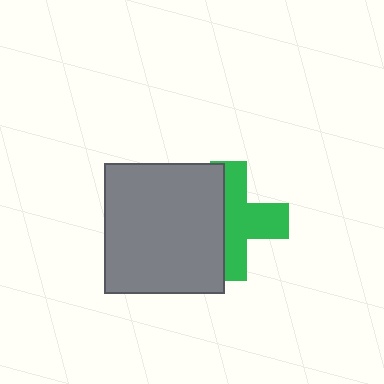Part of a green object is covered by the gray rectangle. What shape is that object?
It is a cross.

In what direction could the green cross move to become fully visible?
The green cross could move right. That would shift it out from behind the gray rectangle entirely.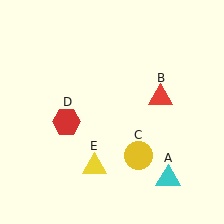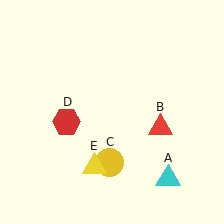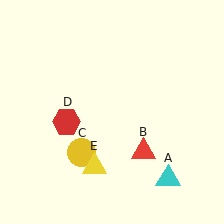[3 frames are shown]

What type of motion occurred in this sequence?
The red triangle (object B), yellow circle (object C) rotated clockwise around the center of the scene.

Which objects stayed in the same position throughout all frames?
Cyan triangle (object A) and red hexagon (object D) and yellow triangle (object E) remained stationary.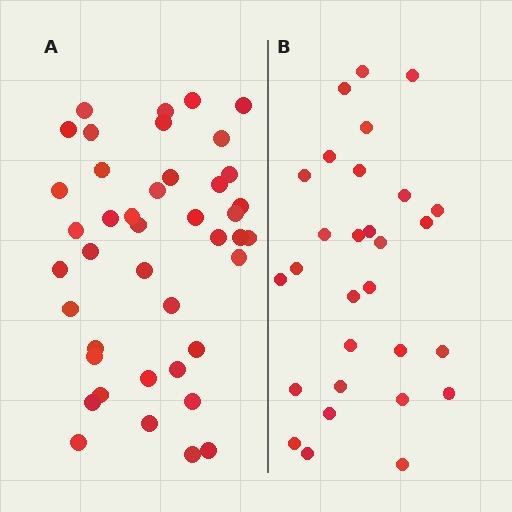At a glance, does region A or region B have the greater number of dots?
Region A (the left region) has more dots.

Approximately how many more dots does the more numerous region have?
Region A has approximately 15 more dots than region B.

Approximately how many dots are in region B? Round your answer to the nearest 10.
About 30 dots. (The exact count is 29, which rounds to 30.)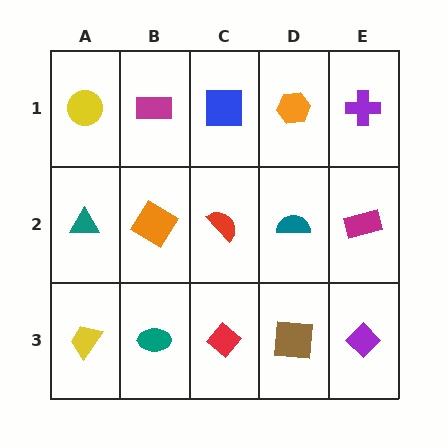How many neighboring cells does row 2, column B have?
4.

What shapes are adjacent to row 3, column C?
A red semicircle (row 2, column C), a teal ellipse (row 3, column B), a brown square (row 3, column D).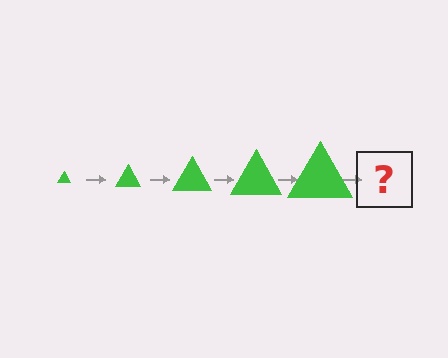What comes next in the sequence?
The next element should be a green triangle, larger than the previous one.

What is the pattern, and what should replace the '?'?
The pattern is that the triangle gets progressively larger each step. The '?' should be a green triangle, larger than the previous one.